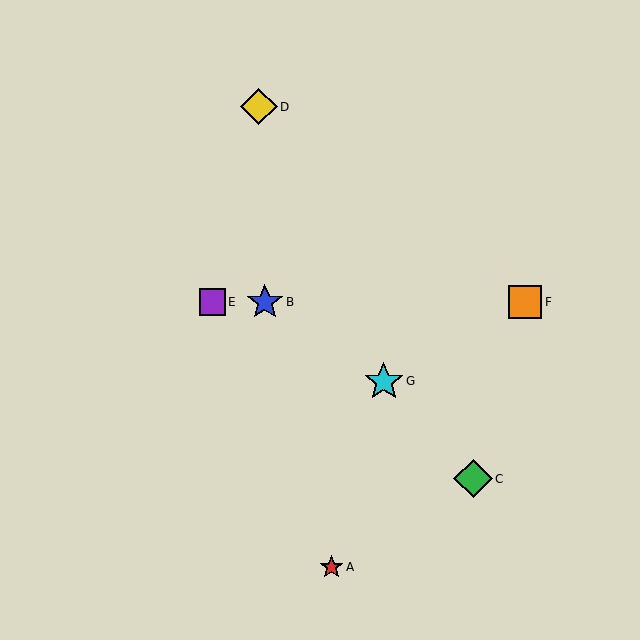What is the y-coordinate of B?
Object B is at y≈302.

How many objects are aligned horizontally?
3 objects (B, E, F) are aligned horizontally.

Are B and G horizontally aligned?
No, B is at y≈302 and G is at y≈381.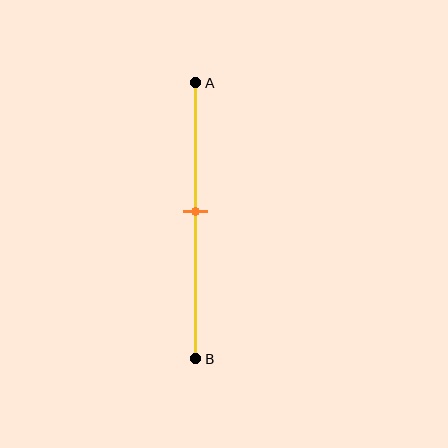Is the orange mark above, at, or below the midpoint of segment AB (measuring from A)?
The orange mark is above the midpoint of segment AB.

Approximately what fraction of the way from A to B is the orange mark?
The orange mark is approximately 45% of the way from A to B.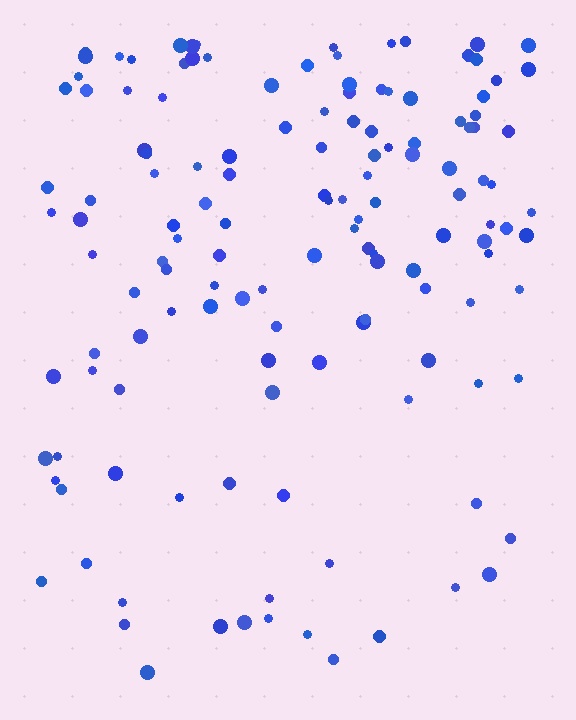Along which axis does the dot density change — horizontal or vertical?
Vertical.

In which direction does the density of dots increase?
From bottom to top, with the top side densest.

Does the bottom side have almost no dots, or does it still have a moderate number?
Still a moderate number, just noticeably fewer than the top.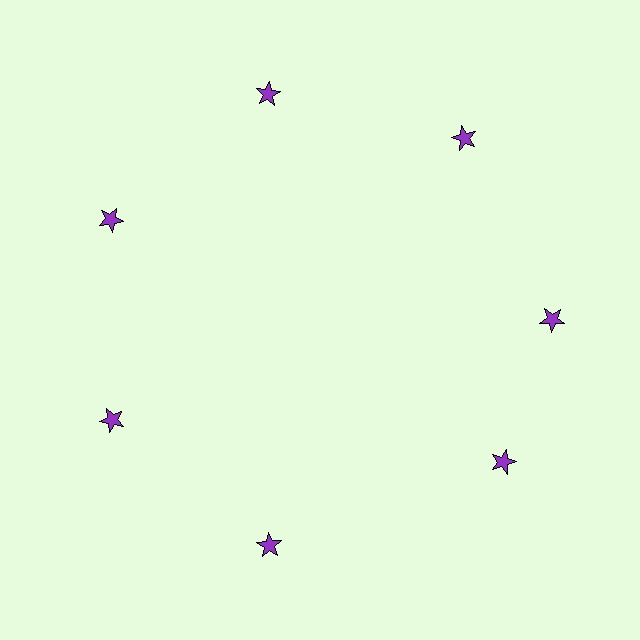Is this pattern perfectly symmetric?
No. The 7 purple stars are arranged in a ring, but one element near the 5 o'clock position is rotated out of alignment along the ring, breaking the 7-fold rotational symmetry.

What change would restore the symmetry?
The symmetry would be restored by rotating it back into even spacing with its neighbors so that all 7 stars sit at equal angles and equal distance from the center.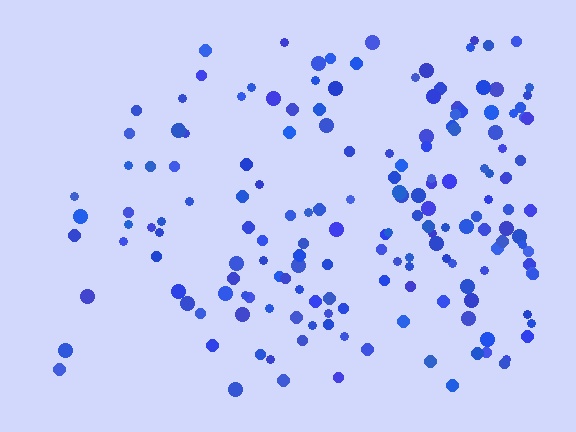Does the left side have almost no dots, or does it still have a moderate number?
Still a moderate number, just noticeably fewer than the right.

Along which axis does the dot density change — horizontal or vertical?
Horizontal.